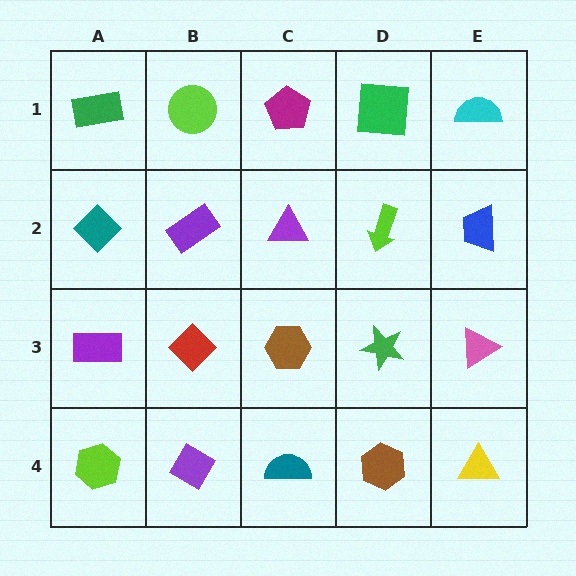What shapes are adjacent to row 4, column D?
A green star (row 3, column D), a teal semicircle (row 4, column C), a yellow triangle (row 4, column E).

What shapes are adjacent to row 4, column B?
A red diamond (row 3, column B), a lime hexagon (row 4, column A), a teal semicircle (row 4, column C).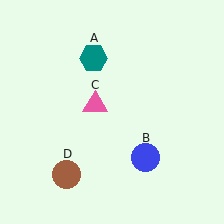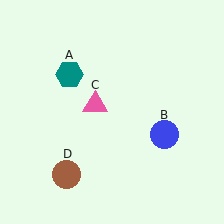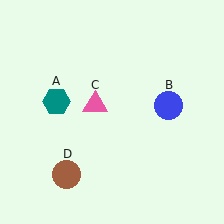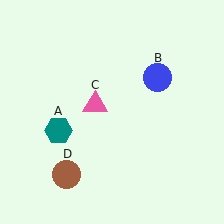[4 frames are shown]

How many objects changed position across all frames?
2 objects changed position: teal hexagon (object A), blue circle (object B).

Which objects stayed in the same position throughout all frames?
Pink triangle (object C) and brown circle (object D) remained stationary.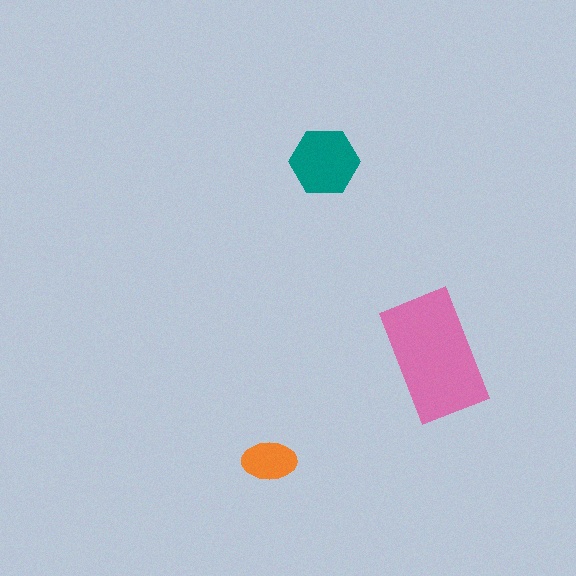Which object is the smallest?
The orange ellipse.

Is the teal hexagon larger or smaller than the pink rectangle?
Smaller.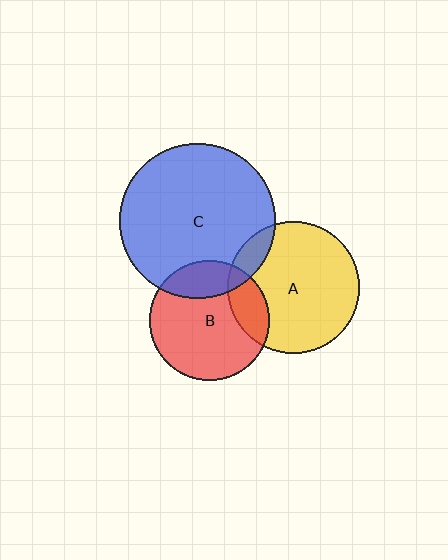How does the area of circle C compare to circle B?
Approximately 1.7 times.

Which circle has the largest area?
Circle C (blue).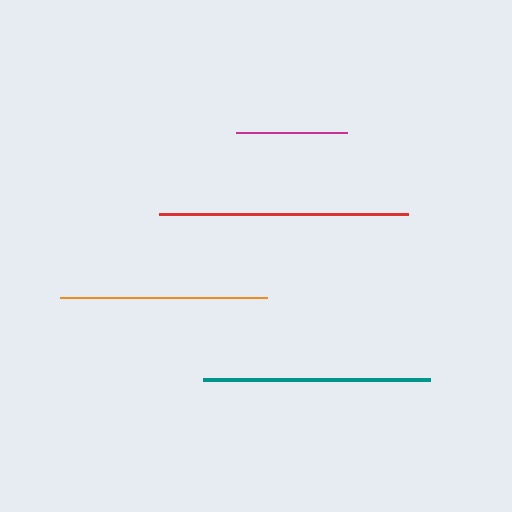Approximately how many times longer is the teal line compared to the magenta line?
The teal line is approximately 2.0 times the length of the magenta line.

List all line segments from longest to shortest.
From longest to shortest: red, teal, orange, magenta.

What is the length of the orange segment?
The orange segment is approximately 207 pixels long.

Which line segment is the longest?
The red line is the longest at approximately 249 pixels.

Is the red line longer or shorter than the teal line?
The red line is longer than the teal line.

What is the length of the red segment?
The red segment is approximately 249 pixels long.